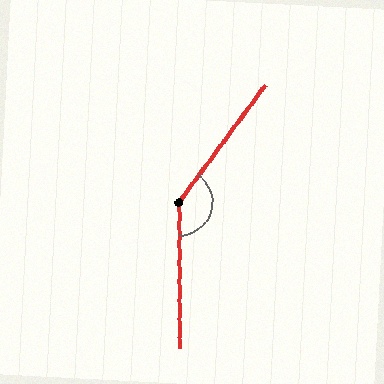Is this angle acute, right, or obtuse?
It is obtuse.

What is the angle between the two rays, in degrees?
Approximately 143 degrees.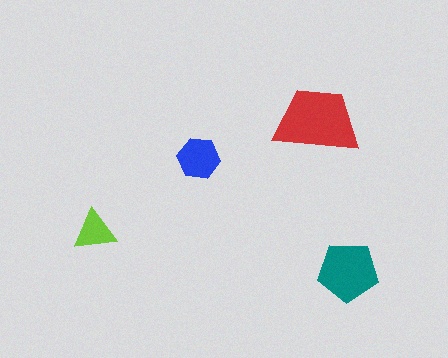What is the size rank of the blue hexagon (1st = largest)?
3rd.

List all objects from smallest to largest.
The lime triangle, the blue hexagon, the teal pentagon, the red trapezoid.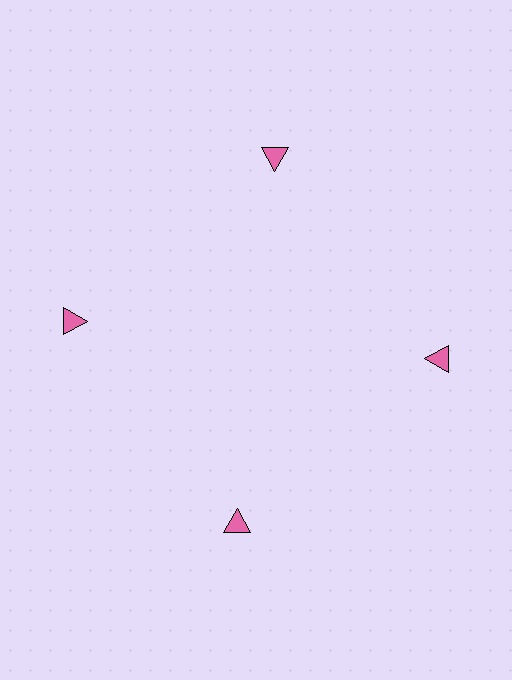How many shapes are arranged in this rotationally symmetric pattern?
There are 4 shapes, arranged in 4 groups of 1.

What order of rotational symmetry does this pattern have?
This pattern has 4-fold rotational symmetry.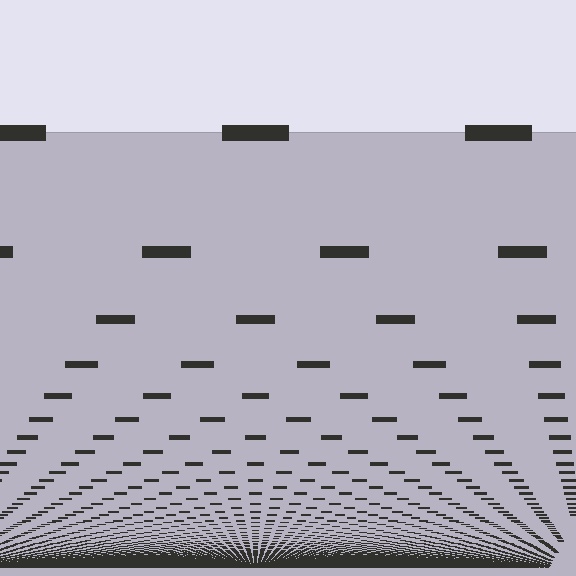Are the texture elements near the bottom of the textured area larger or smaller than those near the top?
Smaller. The gradient is inverted — elements near the bottom are smaller and denser.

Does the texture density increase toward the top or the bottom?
Density increases toward the bottom.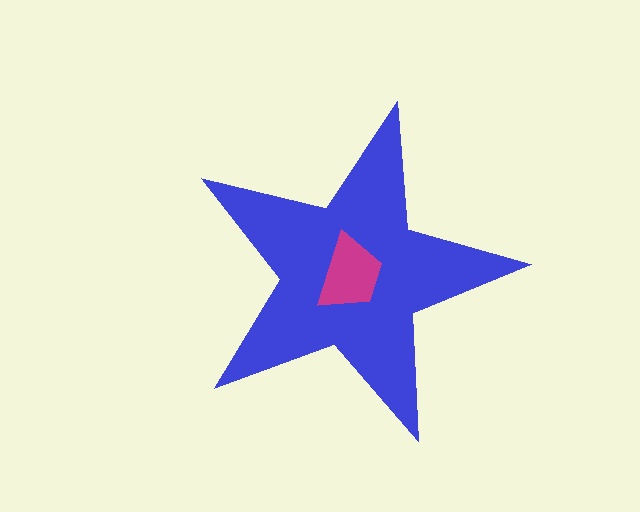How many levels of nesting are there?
2.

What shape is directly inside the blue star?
The magenta trapezoid.